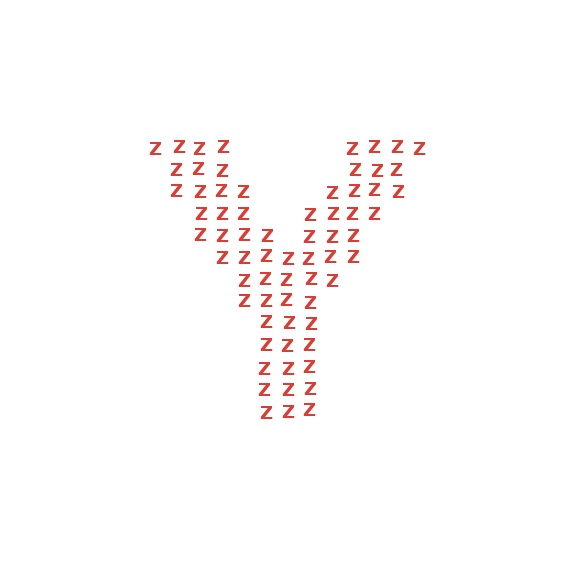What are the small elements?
The small elements are letter Z's.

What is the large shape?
The large shape is the letter Y.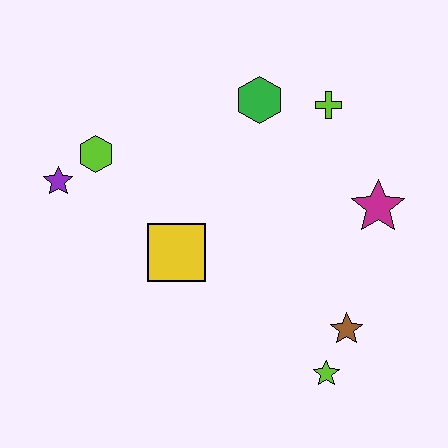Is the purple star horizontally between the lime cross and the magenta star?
No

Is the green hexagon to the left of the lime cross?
Yes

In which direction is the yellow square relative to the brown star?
The yellow square is to the left of the brown star.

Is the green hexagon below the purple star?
No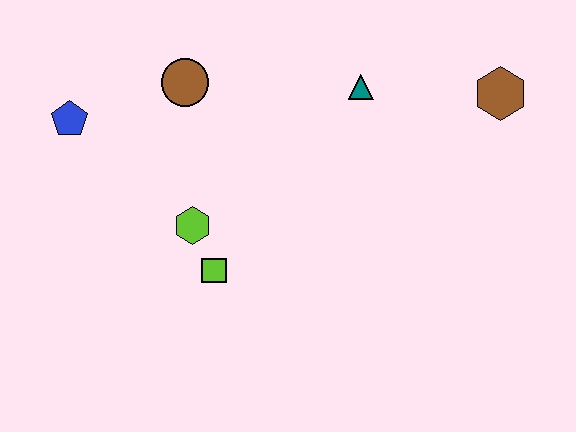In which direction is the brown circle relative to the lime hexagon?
The brown circle is above the lime hexagon.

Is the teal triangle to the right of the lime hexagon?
Yes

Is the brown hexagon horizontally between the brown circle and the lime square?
No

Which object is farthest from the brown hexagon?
The blue pentagon is farthest from the brown hexagon.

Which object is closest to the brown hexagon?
The teal triangle is closest to the brown hexagon.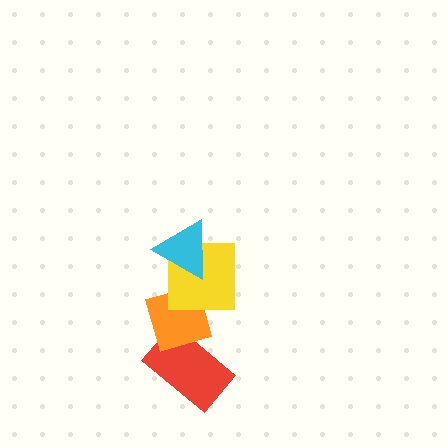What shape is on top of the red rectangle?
The orange diamond is on top of the red rectangle.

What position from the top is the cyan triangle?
The cyan triangle is 1st from the top.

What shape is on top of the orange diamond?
The yellow square is on top of the orange diamond.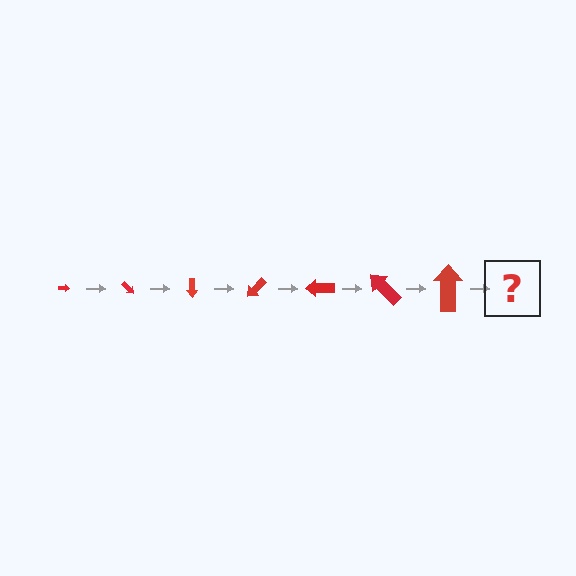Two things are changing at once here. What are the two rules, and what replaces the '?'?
The two rules are that the arrow grows larger each step and it rotates 45 degrees each step. The '?' should be an arrow, larger than the previous one and rotated 315 degrees from the start.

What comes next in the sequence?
The next element should be an arrow, larger than the previous one and rotated 315 degrees from the start.